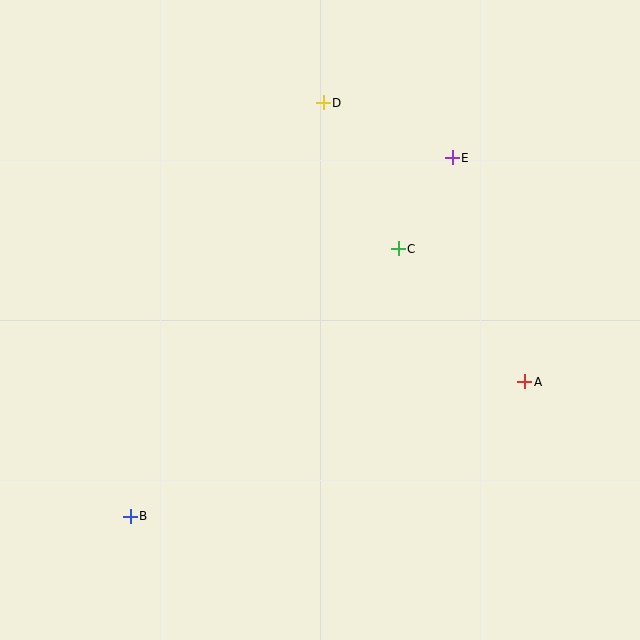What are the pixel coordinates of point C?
Point C is at (398, 249).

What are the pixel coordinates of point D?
Point D is at (323, 103).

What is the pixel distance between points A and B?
The distance between A and B is 417 pixels.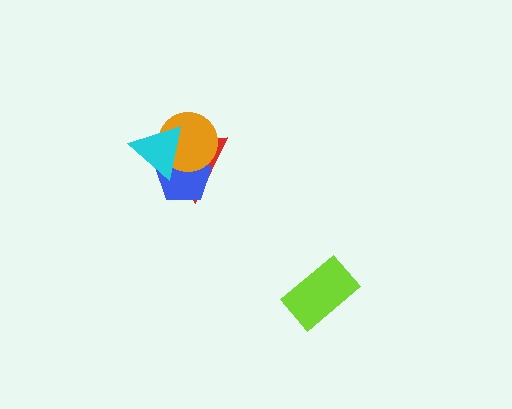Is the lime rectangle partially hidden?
No, no other shape covers it.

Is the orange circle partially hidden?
Yes, it is partially covered by another shape.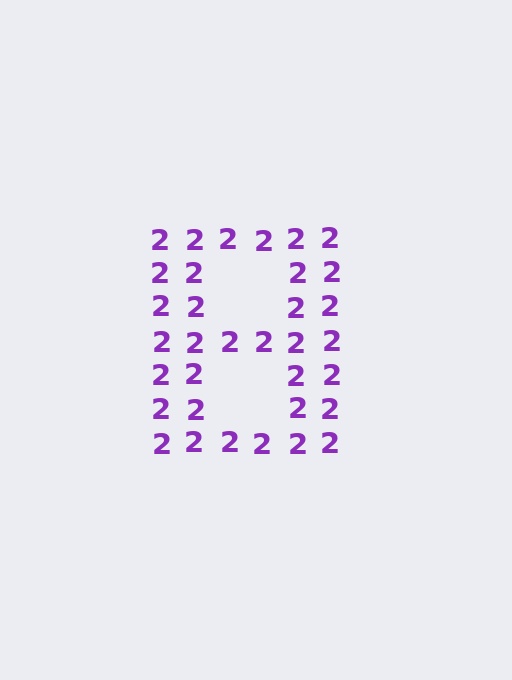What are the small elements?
The small elements are digit 2's.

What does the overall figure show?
The overall figure shows the letter B.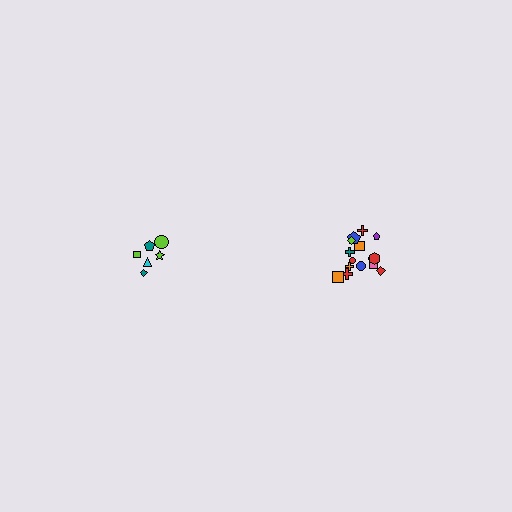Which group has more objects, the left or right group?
The right group.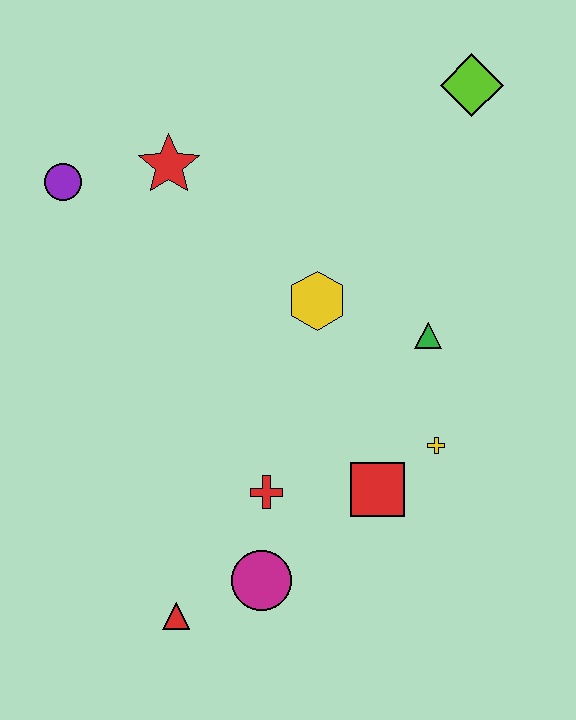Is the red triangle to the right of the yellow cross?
No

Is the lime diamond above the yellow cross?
Yes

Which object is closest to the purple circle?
The red star is closest to the purple circle.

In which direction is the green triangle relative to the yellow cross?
The green triangle is above the yellow cross.